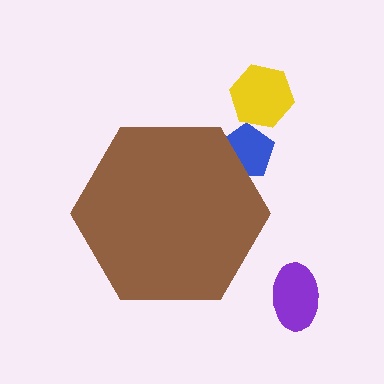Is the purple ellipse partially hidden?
No, the purple ellipse is fully visible.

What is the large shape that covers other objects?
A brown hexagon.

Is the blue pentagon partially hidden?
Yes, the blue pentagon is partially hidden behind the brown hexagon.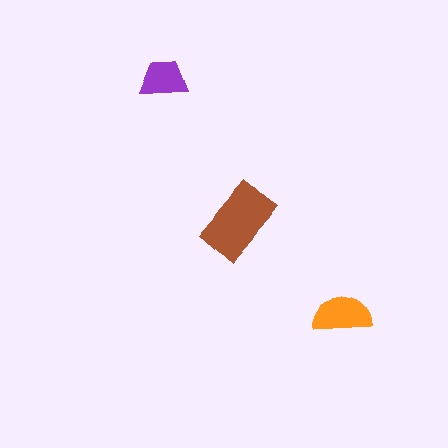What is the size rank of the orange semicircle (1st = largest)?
2nd.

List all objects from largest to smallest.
The brown rectangle, the orange semicircle, the purple trapezoid.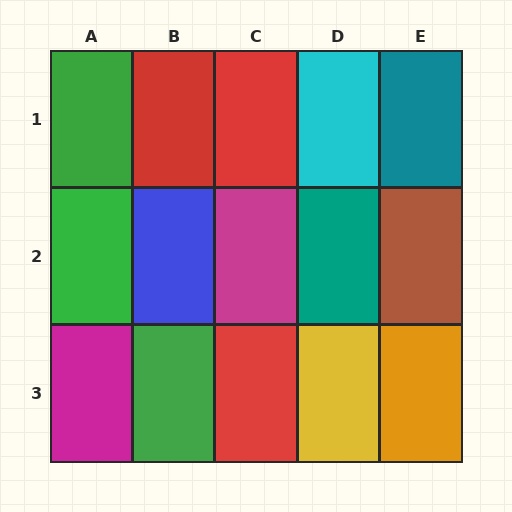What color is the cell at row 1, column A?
Green.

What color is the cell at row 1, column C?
Red.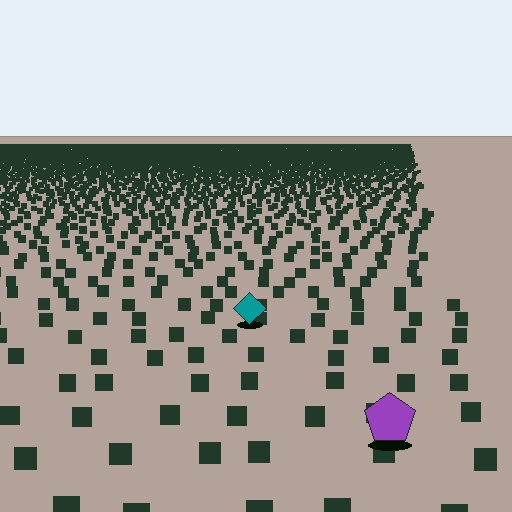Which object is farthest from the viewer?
The teal diamond is farthest from the viewer. It appears smaller and the ground texture around it is denser.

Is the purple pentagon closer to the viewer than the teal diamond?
Yes. The purple pentagon is closer — you can tell from the texture gradient: the ground texture is coarser near it.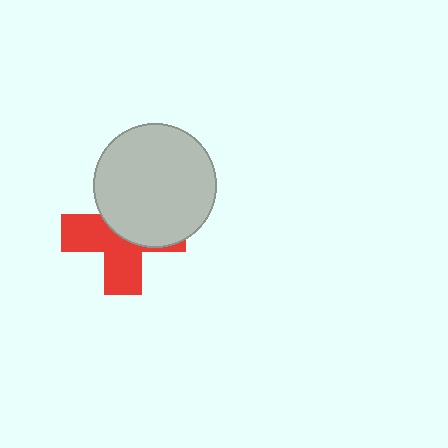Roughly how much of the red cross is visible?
About half of it is visible (roughly 51%).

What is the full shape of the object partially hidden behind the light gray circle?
The partially hidden object is a red cross.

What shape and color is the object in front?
The object in front is a light gray circle.